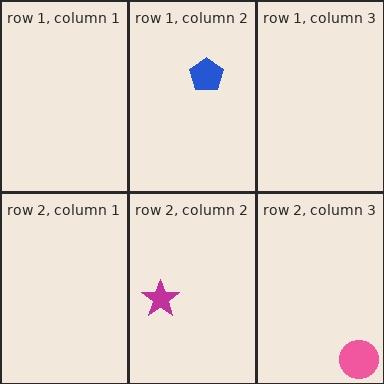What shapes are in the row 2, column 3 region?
The pink circle.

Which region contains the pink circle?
The row 2, column 3 region.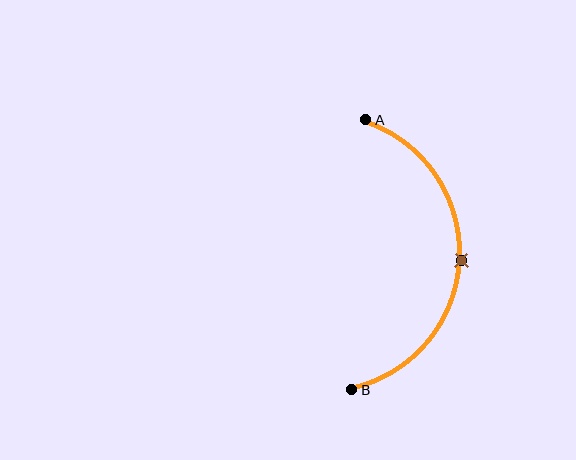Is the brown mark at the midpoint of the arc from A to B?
Yes. The brown mark lies on the arc at equal arc-length from both A and B — it is the arc midpoint.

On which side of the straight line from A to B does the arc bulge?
The arc bulges to the right of the straight line connecting A and B.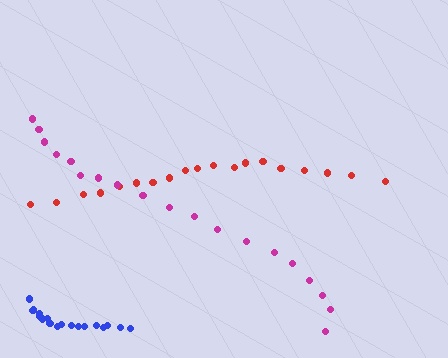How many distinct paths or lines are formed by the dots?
There are 3 distinct paths.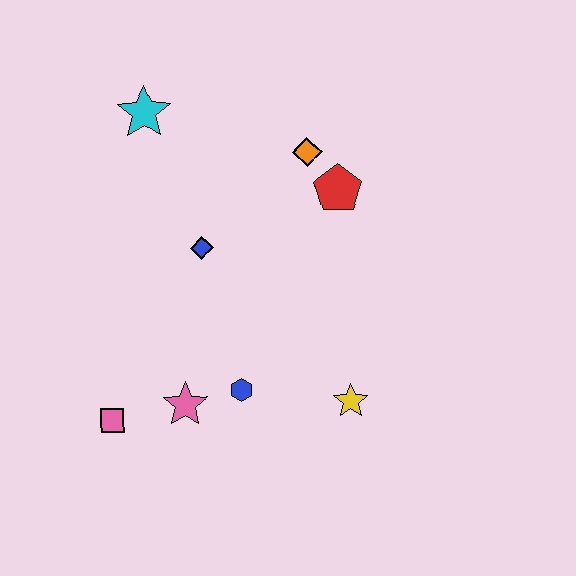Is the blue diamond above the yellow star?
Yes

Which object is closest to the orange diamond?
The red pentagon is closest to the orange diamond.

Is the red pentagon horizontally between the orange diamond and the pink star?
No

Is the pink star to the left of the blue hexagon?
Yes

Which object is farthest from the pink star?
The cyan star is farthest from the pink star.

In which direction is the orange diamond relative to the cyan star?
The orange diamond is to the right of the cyan star.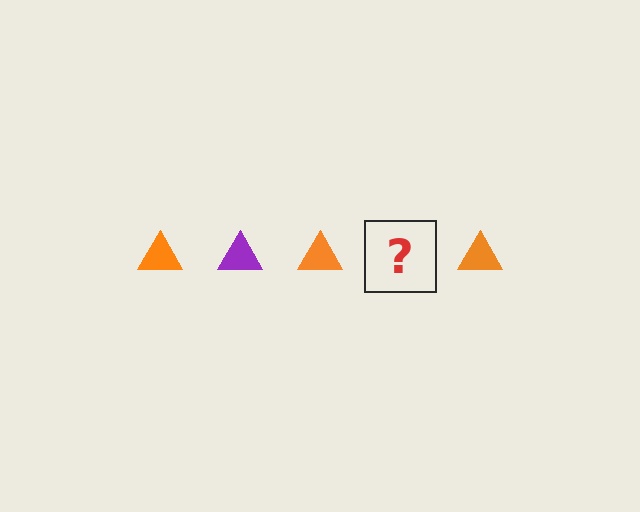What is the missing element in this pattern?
The missing element is a purple triangle.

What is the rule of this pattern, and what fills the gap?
The rule is that the pattern cycles through orange, purple triangles. The gap should be filled with a purple triangle.